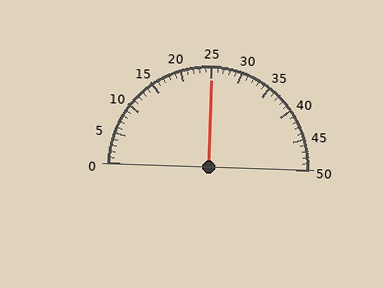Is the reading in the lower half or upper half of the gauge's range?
The reading is in the upper half of the range (0 to 50).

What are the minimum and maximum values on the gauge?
The gauge ranges from 0 to 50.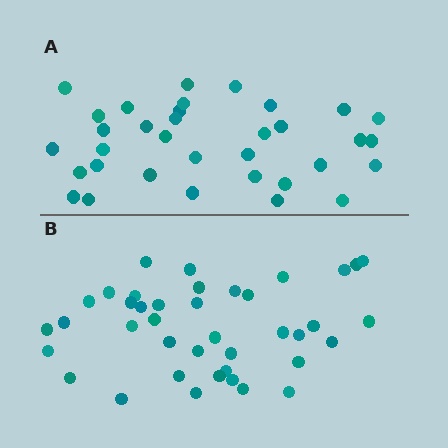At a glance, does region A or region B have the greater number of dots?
Region B (the bottom region) has more dots.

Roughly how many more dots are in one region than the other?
Region B has about 6 more dots than region A.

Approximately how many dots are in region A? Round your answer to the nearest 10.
About 30 dots. (The exact count is 34, which rounds to 30.)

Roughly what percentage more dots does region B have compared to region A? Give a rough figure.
About 20% more.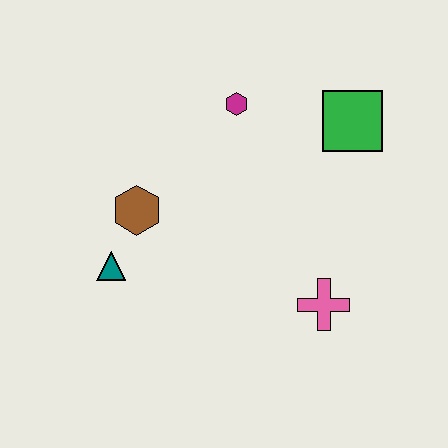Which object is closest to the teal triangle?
The brown hexagon is closest to the teal triangle.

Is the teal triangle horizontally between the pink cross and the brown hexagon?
No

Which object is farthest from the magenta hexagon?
The pink cross is farthest from the magenta hexagon.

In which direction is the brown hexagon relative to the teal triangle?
The brown hexagon is above the teal triangle.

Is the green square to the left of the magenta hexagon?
No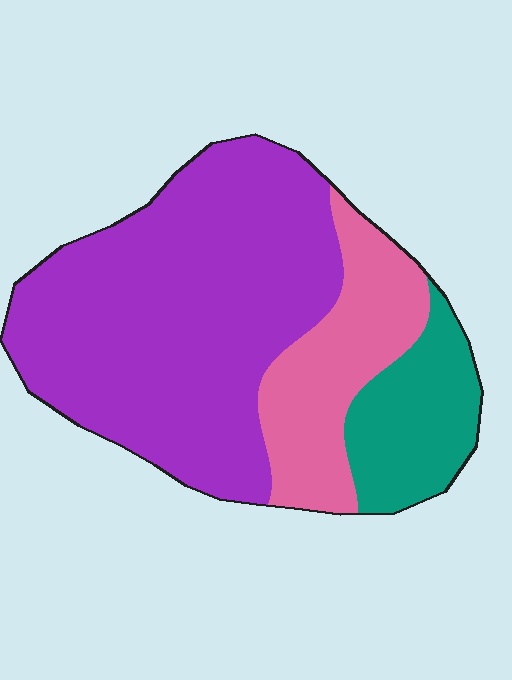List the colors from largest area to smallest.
From largest to smallest: purple, pink, teal.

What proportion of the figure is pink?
Pink covers 22% of the figure.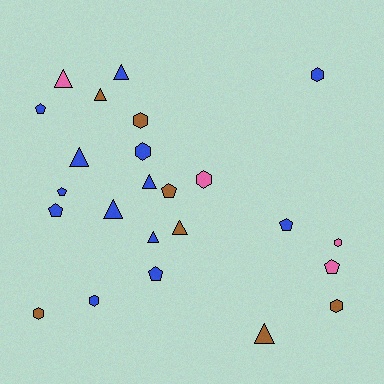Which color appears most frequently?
Blue, with 13 objects.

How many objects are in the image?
There are 24 objects.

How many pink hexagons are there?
There are 2 pink hexagons.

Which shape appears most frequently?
Triangle, with 9 objects.